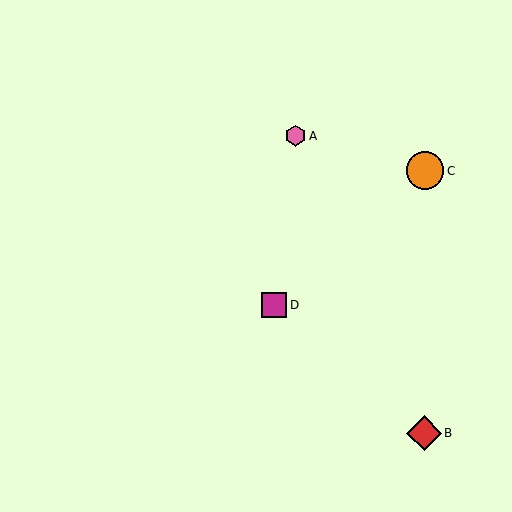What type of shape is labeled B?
Shape B is a red diamond.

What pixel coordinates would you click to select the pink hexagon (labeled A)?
Click at (296, 136) to select the pink hexagon A.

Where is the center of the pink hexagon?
The center of the pink hexagon is at (296, 136).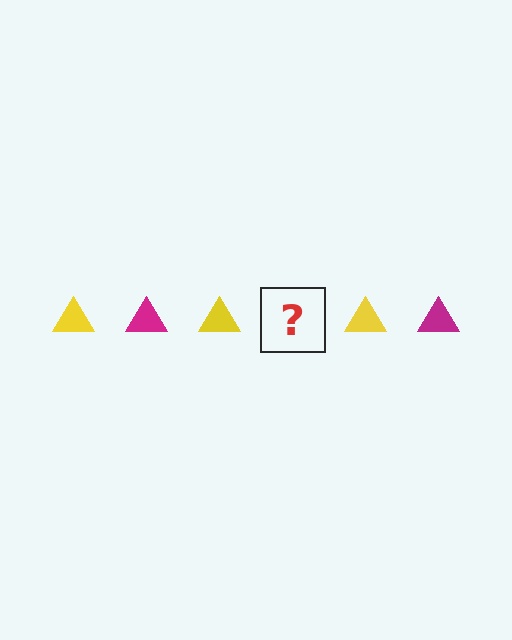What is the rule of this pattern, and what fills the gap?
The rule is that the pattern cycles through yellow, magenta triangles. The gap should be filled with a magenta triangle.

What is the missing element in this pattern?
The missing element is a magenta triangle.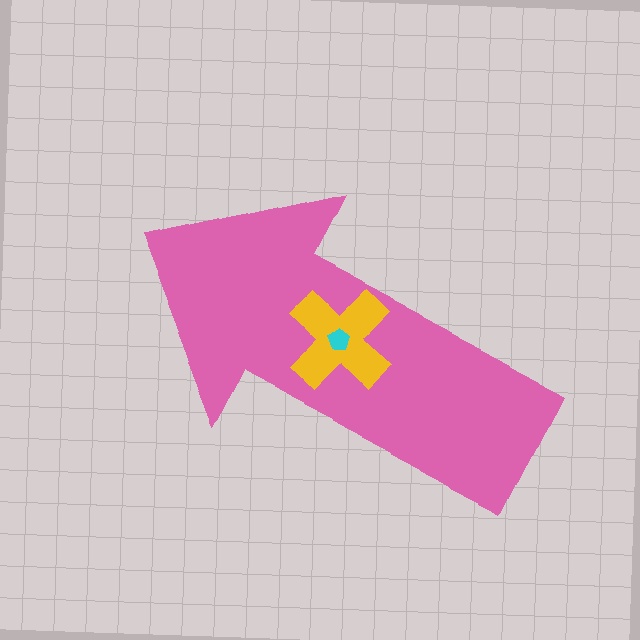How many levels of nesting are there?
3.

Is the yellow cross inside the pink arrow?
Yes.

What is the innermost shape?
The cyan pentagon.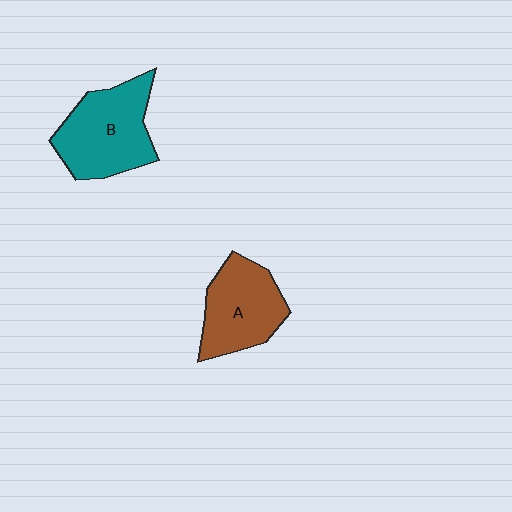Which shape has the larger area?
Shape B (teal).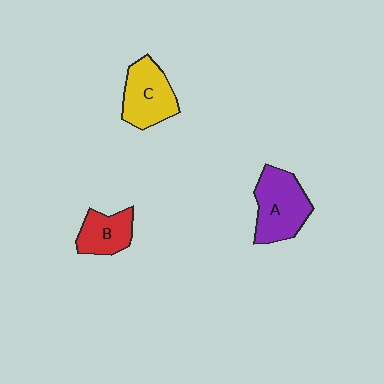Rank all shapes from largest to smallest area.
From largest to smallest: A (purple), C (yellow), B (red).